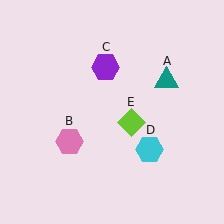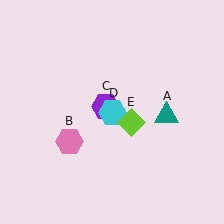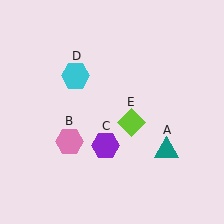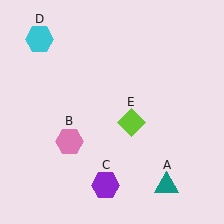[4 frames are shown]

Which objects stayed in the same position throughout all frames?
Pink hexagon (object B) and lime diamond (object E) remained stationary.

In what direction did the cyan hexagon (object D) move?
The cyan hexagon (object D) moved up and to the left.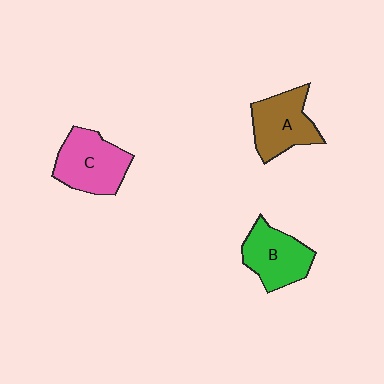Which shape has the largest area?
Shape C (pink).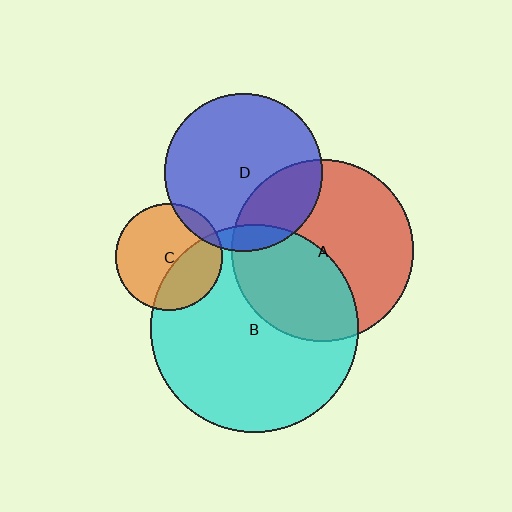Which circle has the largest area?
Circle B (cyan).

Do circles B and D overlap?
Yes.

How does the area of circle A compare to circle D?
Approximately 1.3 times.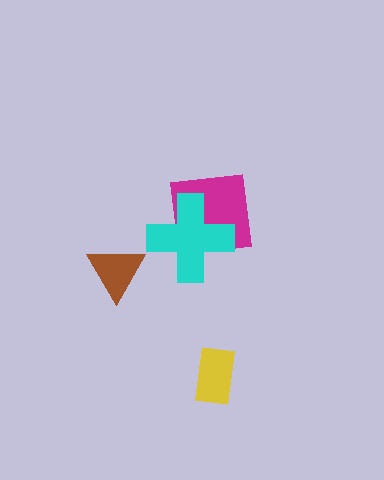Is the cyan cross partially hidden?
No, no other shape covers it.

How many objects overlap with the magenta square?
1 object overlaps with the magenta square.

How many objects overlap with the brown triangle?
0 objects overlap with the brown triangle.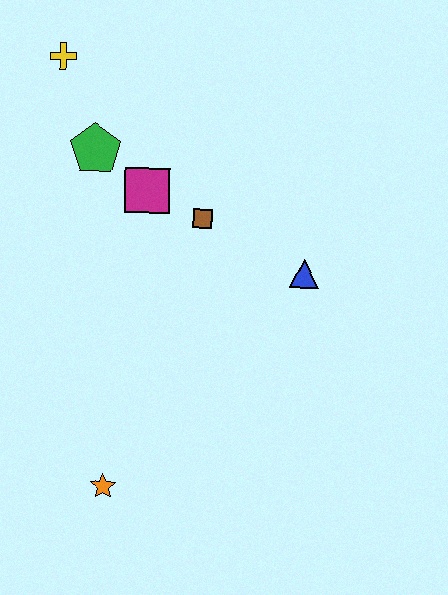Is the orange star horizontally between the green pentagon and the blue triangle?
Yes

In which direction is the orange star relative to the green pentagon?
The orange star is below the green pentagon.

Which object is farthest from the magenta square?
The orange star is farthest from the magenta square.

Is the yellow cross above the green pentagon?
Yes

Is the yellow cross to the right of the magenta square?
No